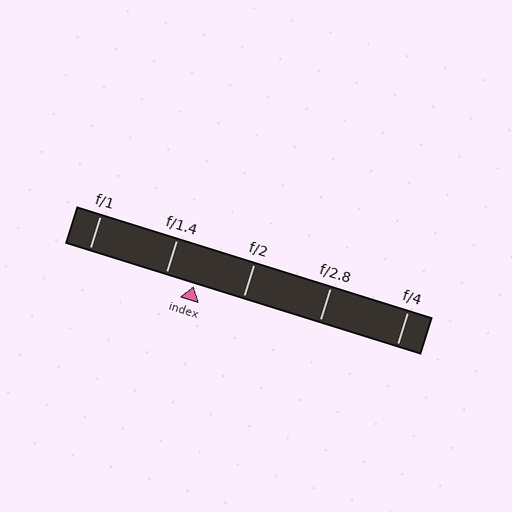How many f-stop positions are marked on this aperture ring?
There are 5 f-stop positions marked.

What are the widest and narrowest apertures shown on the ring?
The widest aperture shown is f/1 and the narrowest is f/4.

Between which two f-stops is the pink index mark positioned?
The index mark is between f/1.4 and f/2.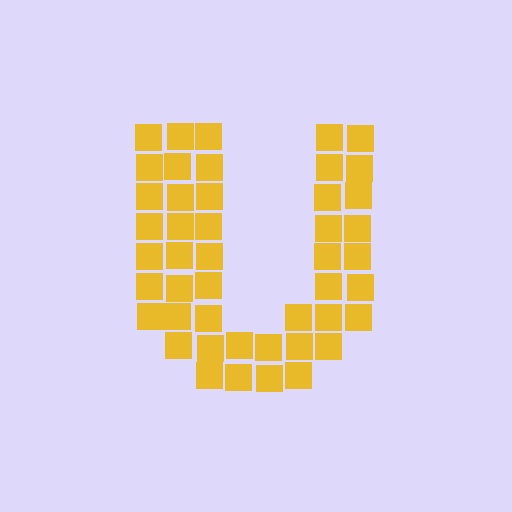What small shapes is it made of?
It is made of small squares.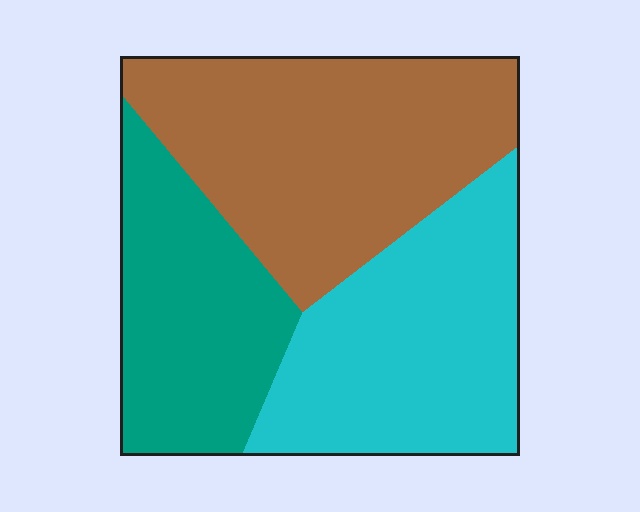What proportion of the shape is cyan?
Cyan covers around 35% of the shape.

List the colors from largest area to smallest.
From largest to smallest: brown, cyan, teal.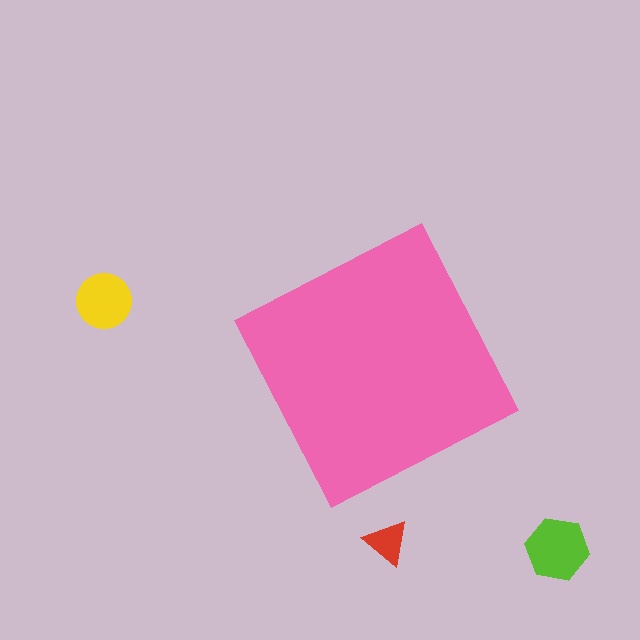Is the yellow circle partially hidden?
No, the yellow circle is fully visible.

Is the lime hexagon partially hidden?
No, the lime hexagon is fully visible.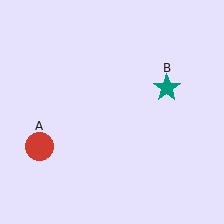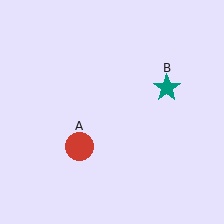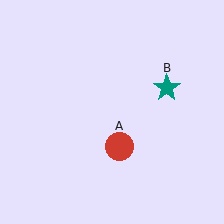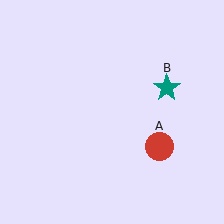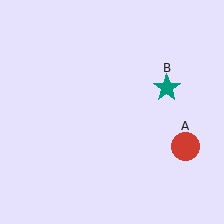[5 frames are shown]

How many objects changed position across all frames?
1 object changed position: red circle (object A).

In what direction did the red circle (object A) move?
The red circle (object A) moved right.